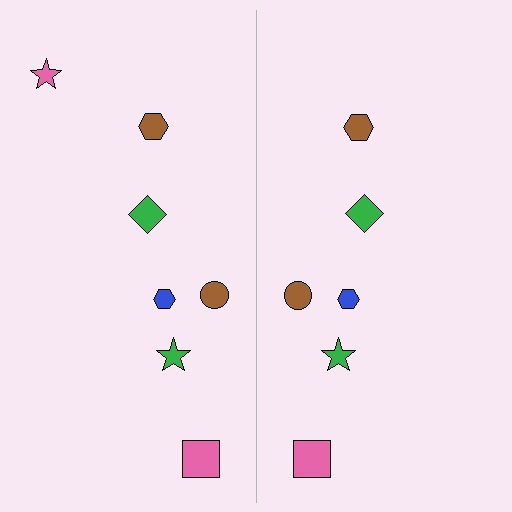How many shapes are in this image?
There are 13 shapes in this image.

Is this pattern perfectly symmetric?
No, the pattern is not perfectly symmetric. A pink star is missing from the right side.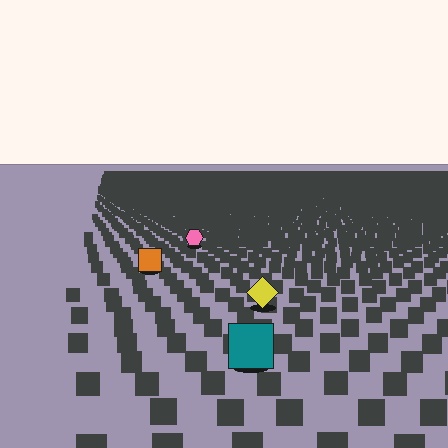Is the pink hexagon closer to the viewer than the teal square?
No. The teal square is closer — you can tell from the texture gradient: the ground texture is coarser near it.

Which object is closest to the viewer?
The teal square is closest. The texture marks near it are larger and more spread out.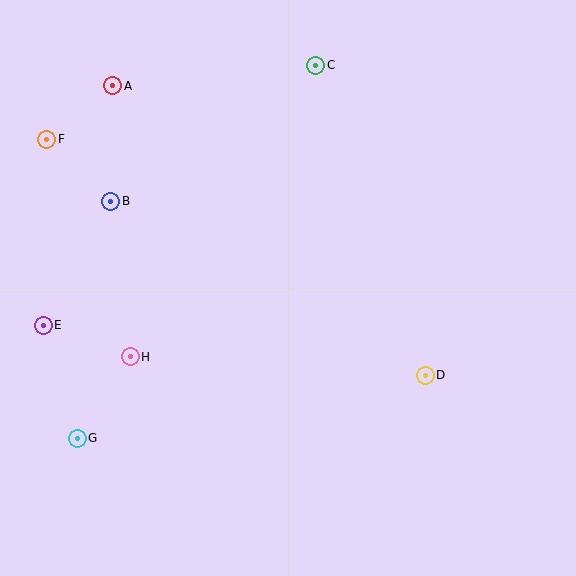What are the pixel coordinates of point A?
Point A is at (113, 86).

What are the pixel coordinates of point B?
Point B is at (111, 201).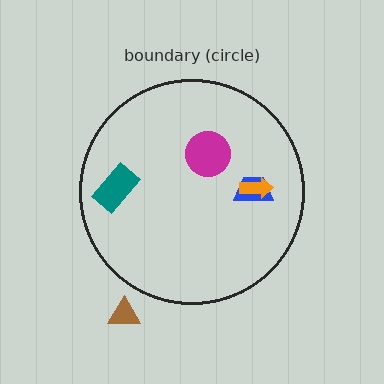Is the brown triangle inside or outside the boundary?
Outside.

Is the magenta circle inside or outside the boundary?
Inside.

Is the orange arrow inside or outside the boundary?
Inside.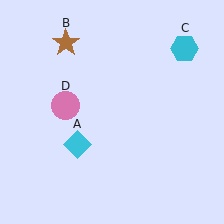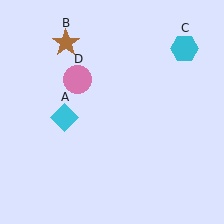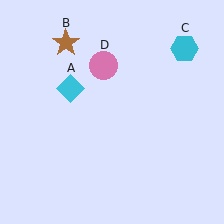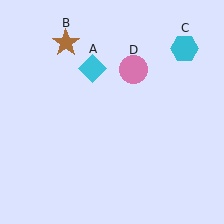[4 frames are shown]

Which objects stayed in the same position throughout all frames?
Brown star (object B) and cyan hexagon (object C) remained stationary.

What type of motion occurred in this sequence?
The cyan diamond (object A), pink circle (object D) rotated clockwise around the center of the scene.